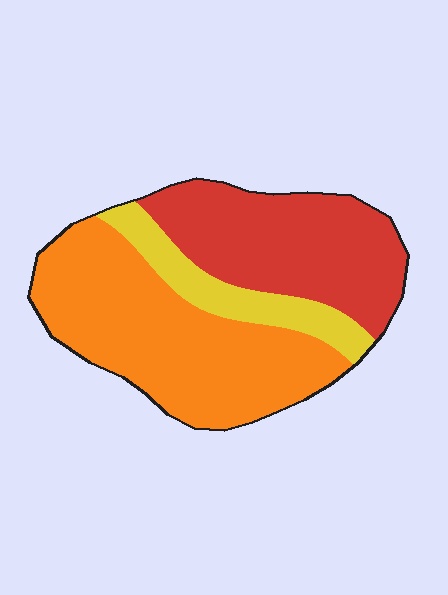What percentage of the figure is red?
Red covers 36% of the figure.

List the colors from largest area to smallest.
From largest to smallest: orange, red, yellow.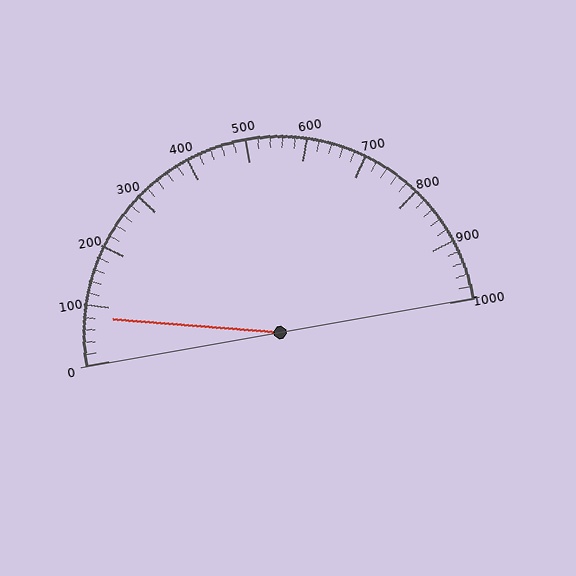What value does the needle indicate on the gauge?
The needle indicates approximately 80.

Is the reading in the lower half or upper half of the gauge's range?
The reading is in the lower half of the range (0 to 1000).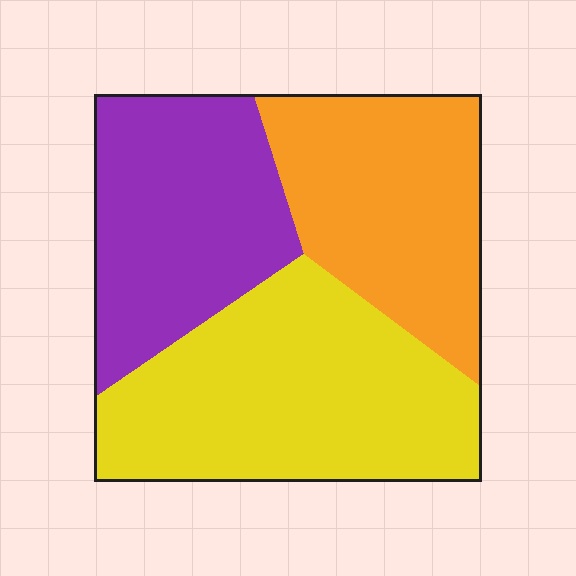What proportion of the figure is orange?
Orange takes up about one third (1/3) of the figure.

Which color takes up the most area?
Yellow, at roughly 40%.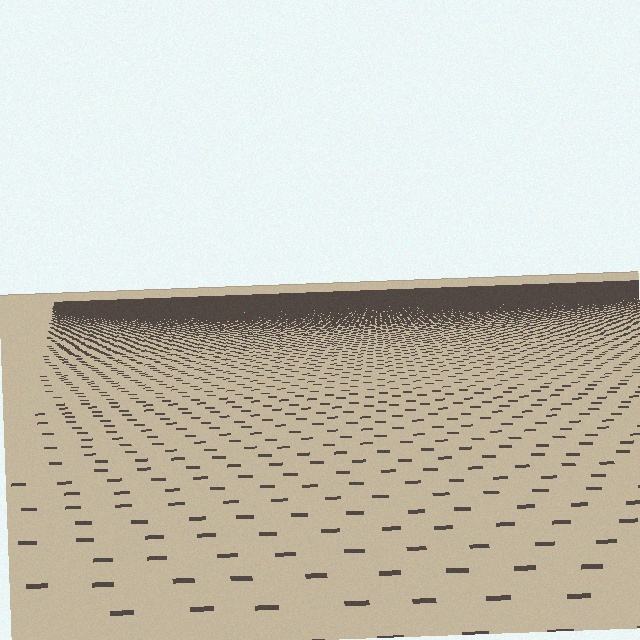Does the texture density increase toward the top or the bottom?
Density increases toward the top.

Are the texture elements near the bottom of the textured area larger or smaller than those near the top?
Larger. Near the bottom, elements are closer to the viewer and appear at a bigger on-screen size.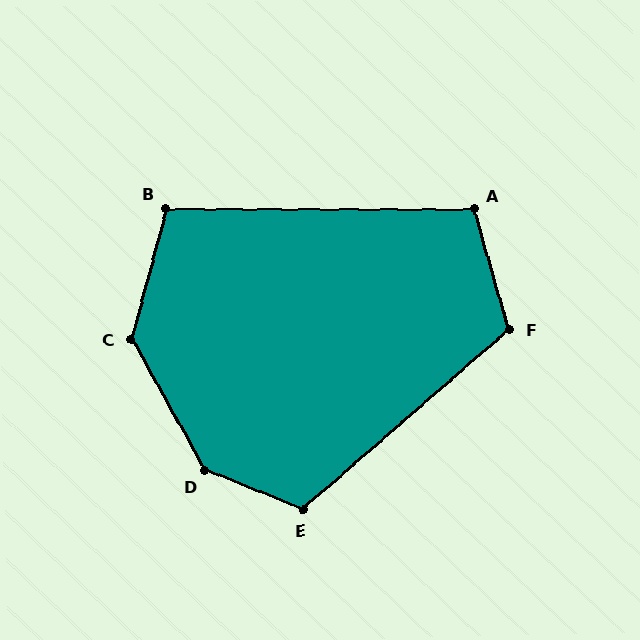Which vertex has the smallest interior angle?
B, at approximately 105 degrees.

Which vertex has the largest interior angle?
D, at approximately 140 degrees.